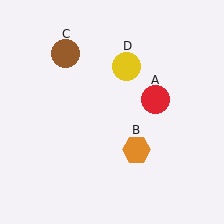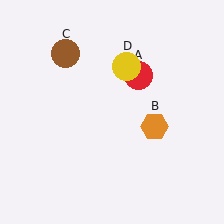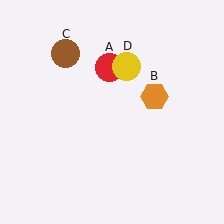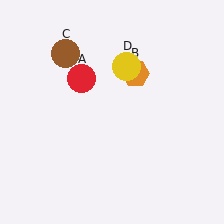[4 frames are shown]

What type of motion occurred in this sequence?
The red circle (object A), orange hexagon (object B) rotated counterclockwise around the center of the scene.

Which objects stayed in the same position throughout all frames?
Brown circle (object C) and yellow circle (object D) remained stationary.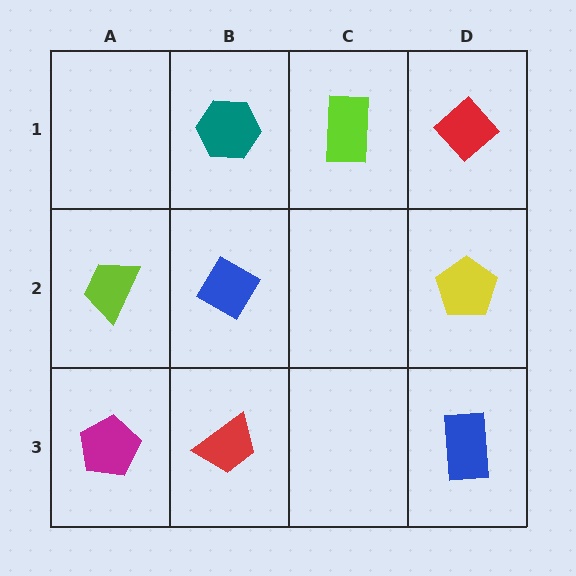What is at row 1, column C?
A lime rectangle.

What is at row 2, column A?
A lime trapezoid.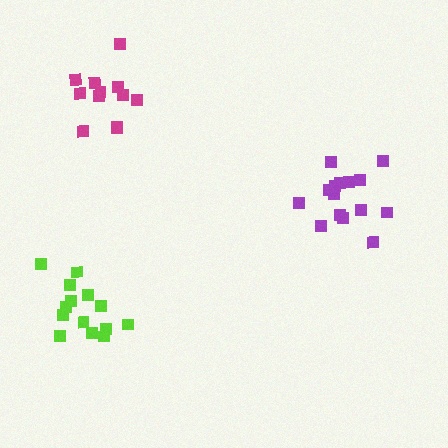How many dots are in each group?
Group 1: 12 dots, Group 2: 14 dots, Group 3: 15 dots (41 total).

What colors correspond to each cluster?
The clusters are colored: magenta, lime, purple.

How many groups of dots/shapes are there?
There are 3 groups.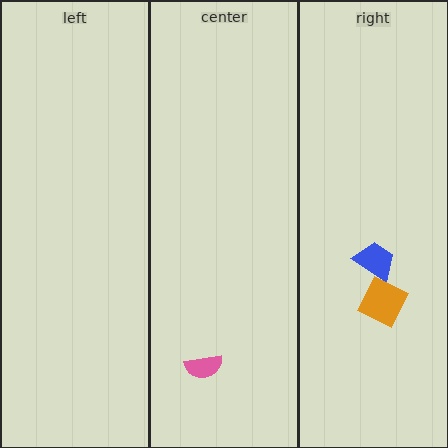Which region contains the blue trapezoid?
The right region.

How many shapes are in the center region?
1.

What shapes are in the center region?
The pink semicircle.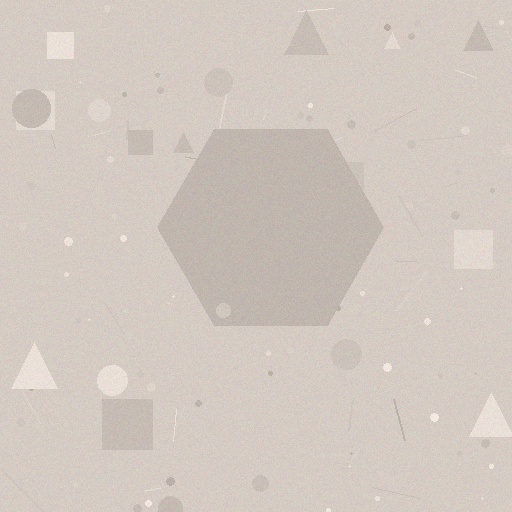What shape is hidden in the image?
A hexagon is hidden in the image.